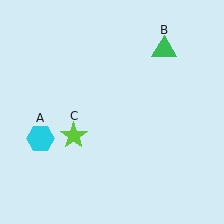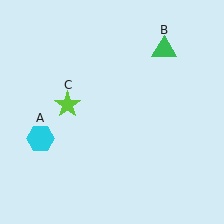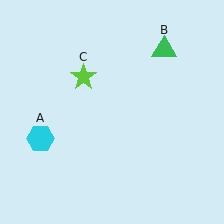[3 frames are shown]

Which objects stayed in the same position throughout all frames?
Cyan hexagon (object A) and green triangle (object B) remained stationary.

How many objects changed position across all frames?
1 object changed position: lime star (object C).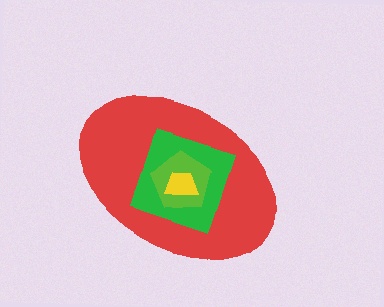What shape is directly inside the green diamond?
The lime pentagon.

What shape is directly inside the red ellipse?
The green diamond.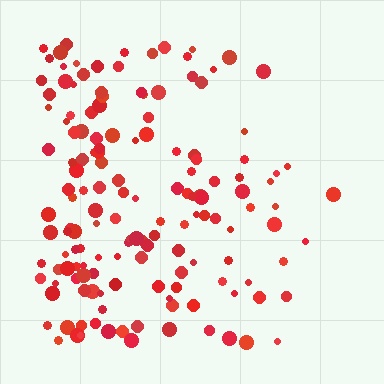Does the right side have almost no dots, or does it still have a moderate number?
Still a moderate number, just noticeably fewer than the left.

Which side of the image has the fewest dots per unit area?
The right.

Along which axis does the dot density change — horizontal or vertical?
Horizontal.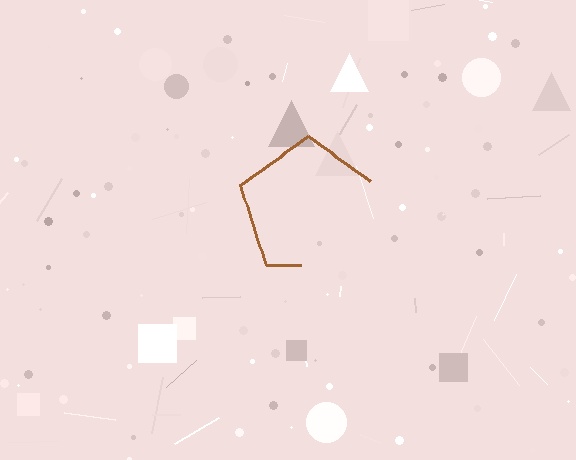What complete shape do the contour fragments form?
The contour fragments form a pentagon.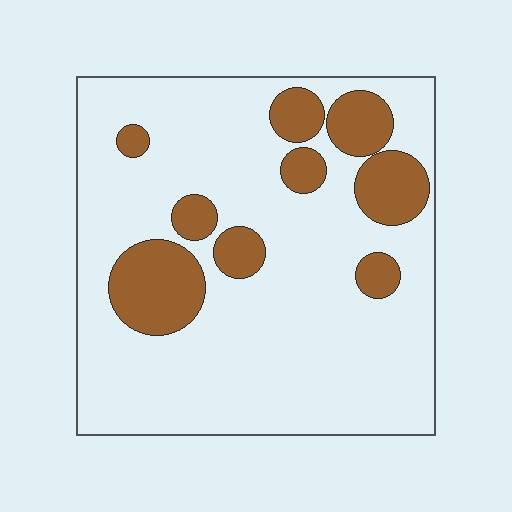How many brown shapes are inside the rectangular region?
9.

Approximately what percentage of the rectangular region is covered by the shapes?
Approximately 20%.